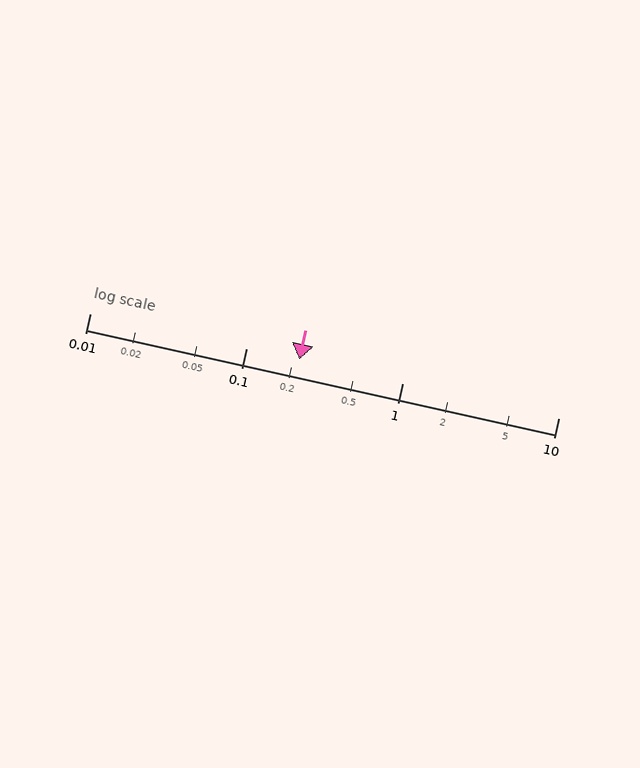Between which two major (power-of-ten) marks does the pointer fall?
The pointer is between 0.1 and 1.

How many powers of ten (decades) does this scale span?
The scale spans 3 decades, from 0.01 to 10.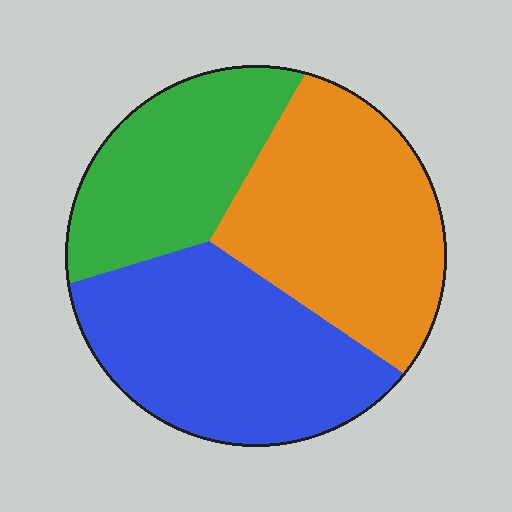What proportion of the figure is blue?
Blue takes up about three eighths (3/8) of the figure.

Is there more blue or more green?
Blue.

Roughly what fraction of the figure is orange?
Orange takes up between a quarter and a half of the figure.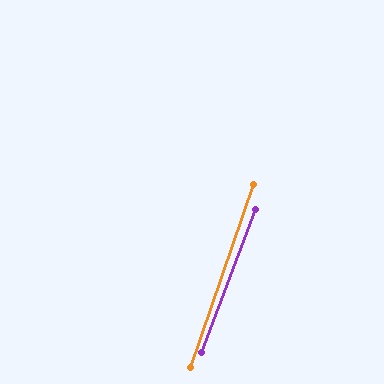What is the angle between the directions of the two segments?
Approximately 2 degrees.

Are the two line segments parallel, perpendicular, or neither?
Parallel — their directions differ by only 1.9°.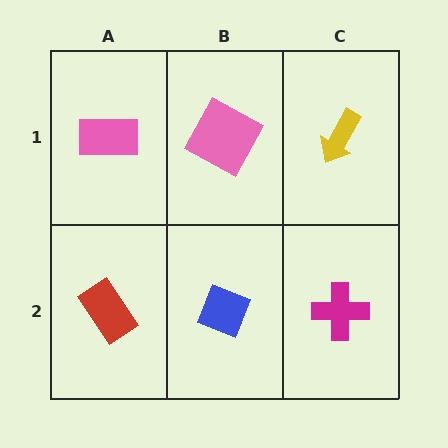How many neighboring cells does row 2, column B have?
3.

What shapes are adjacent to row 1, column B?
A blue diamond (row 2, column B), a pink rectangle (row 1, column A), a yellow arrow (row 1, column C).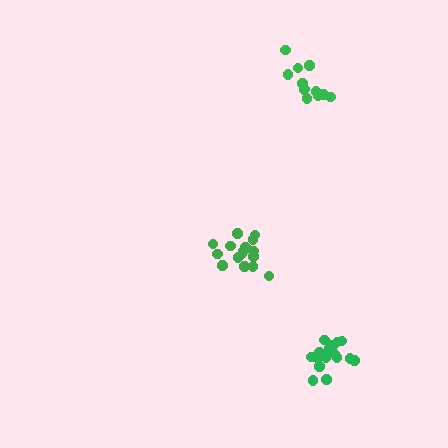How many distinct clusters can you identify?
There are 3 distinct clusters.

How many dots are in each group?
Group 1: 16 dots, Group 2: 16 dots, Group 3: 12 dots (44 total).